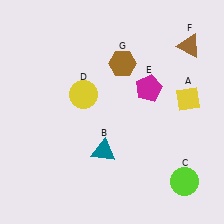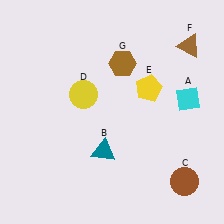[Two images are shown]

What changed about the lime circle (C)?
In Image 1, C is lime. In Image 2, it changed to brown.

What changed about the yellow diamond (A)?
In Image 1, A is yellow. In Image 2, it changed to cyan.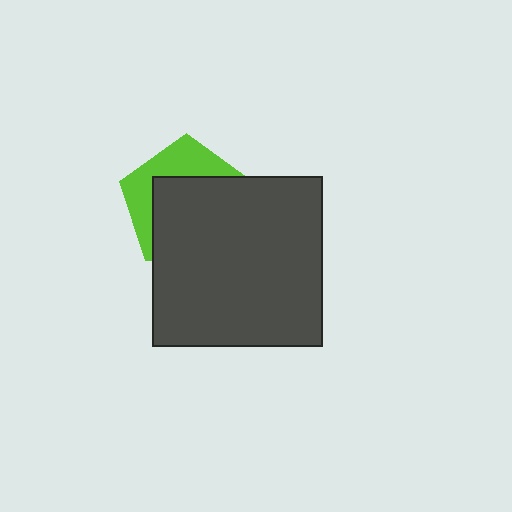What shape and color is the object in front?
The object in front is a dark gray square.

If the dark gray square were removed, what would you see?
You would see the complete lime pentagon.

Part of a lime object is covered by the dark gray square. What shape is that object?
It is a pentagon.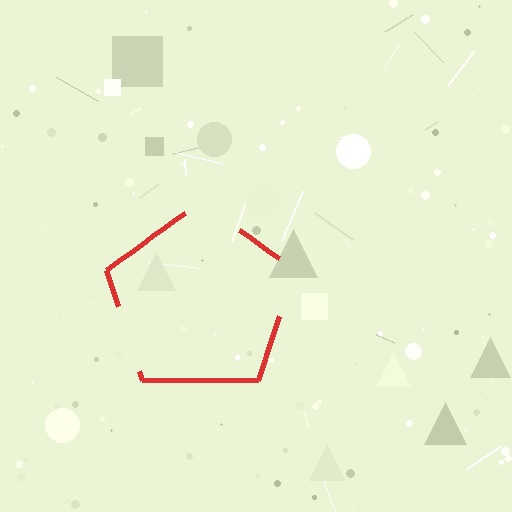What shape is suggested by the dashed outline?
The dashed outline suggests a pentagon.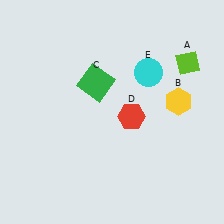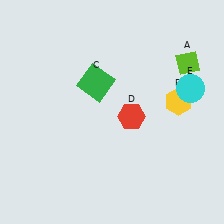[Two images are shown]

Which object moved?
The cyan circle (E) moved right.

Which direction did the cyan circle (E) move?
The cyan circle (E) moved right.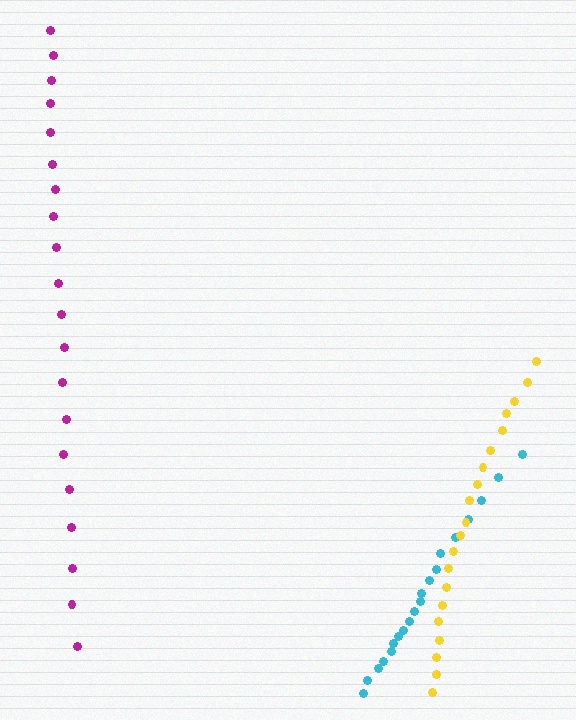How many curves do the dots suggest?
There are 3 distinct paths.